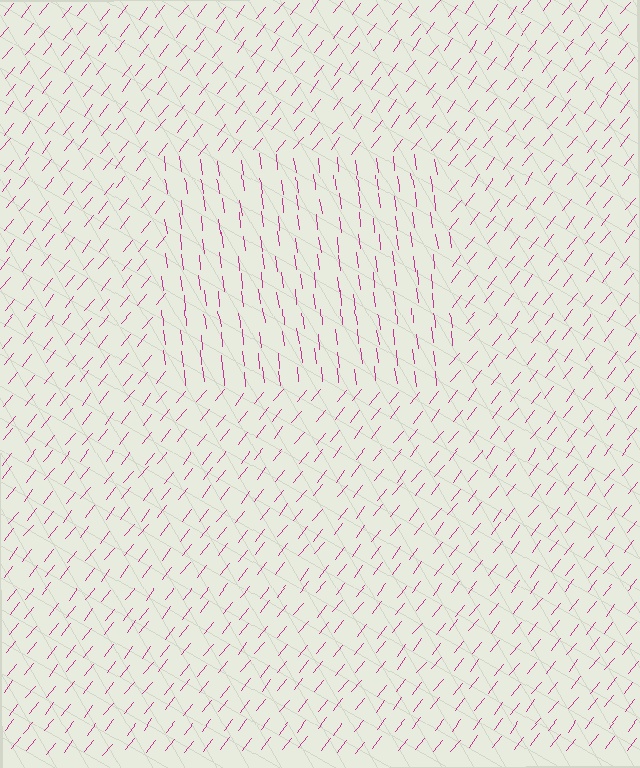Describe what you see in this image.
The image is filled with small magenta line segments. A rectangle region in the image has lines oriented differently from the surrounding lines, creating a visible texture boundary.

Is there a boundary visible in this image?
Yes, there is a texture boundary formed by a change in line orientation.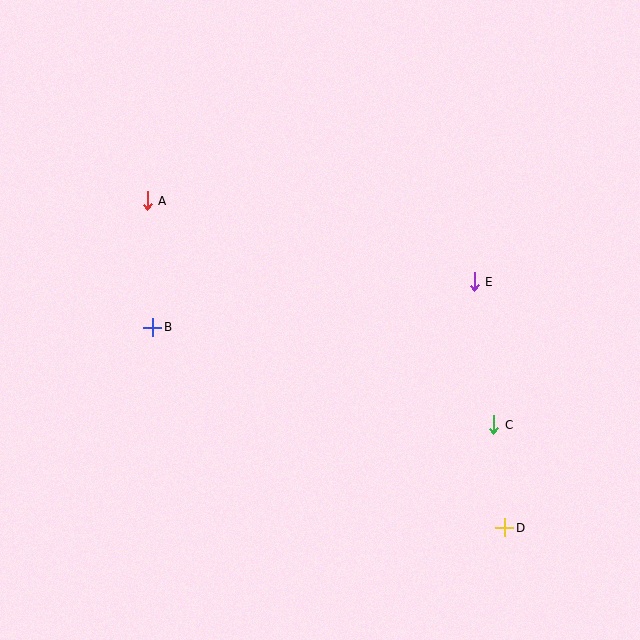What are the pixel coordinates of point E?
Point E is at (474, 282).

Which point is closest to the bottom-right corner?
Point D is closest to the bottom-right corner.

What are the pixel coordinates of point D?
Point D is at (505, 528).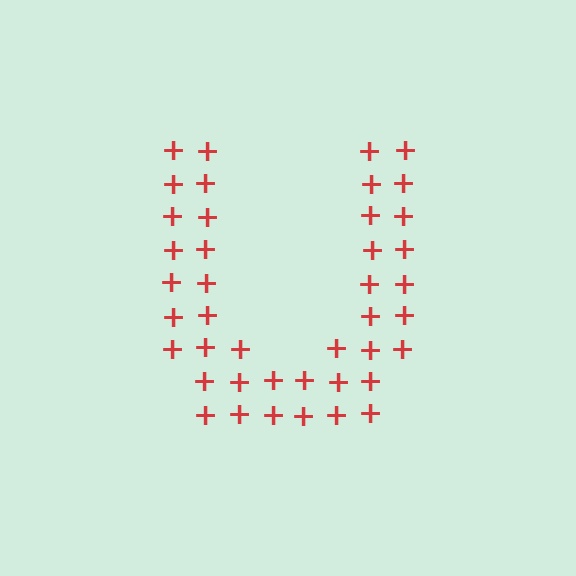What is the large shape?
The large shape is the letter U.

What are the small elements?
The small elements are plus signs.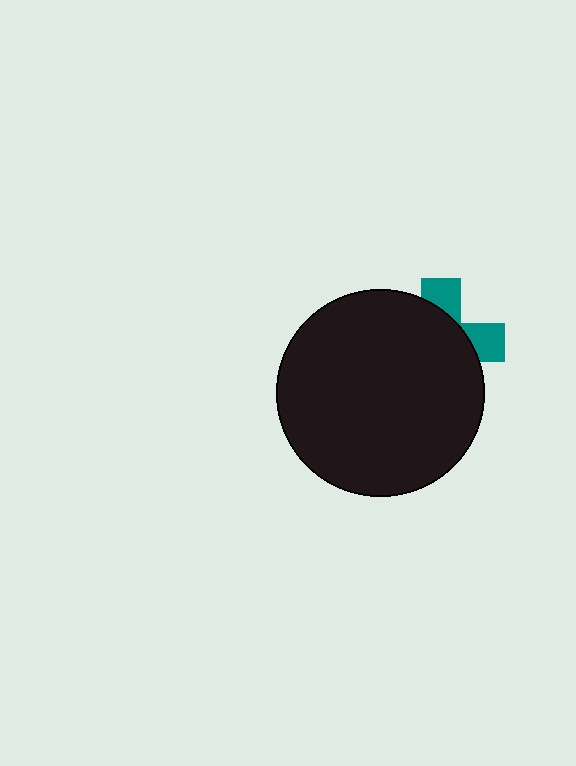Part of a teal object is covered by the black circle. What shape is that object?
It is a cross.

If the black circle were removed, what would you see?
You would see the complete teal cross.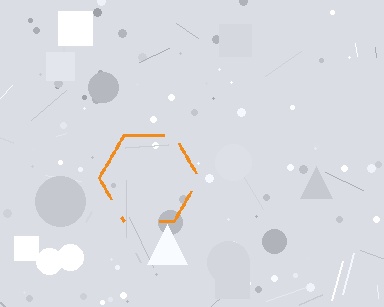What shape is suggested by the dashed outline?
The dashed outline suggests a hexagon.